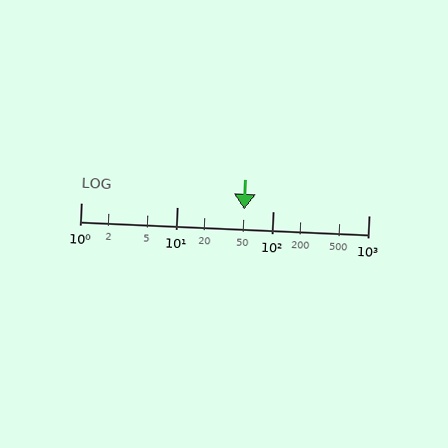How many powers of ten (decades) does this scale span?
The scale spans 3 decades, from 1 to 1000.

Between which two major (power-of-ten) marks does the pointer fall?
The pointer is between 10 and 100.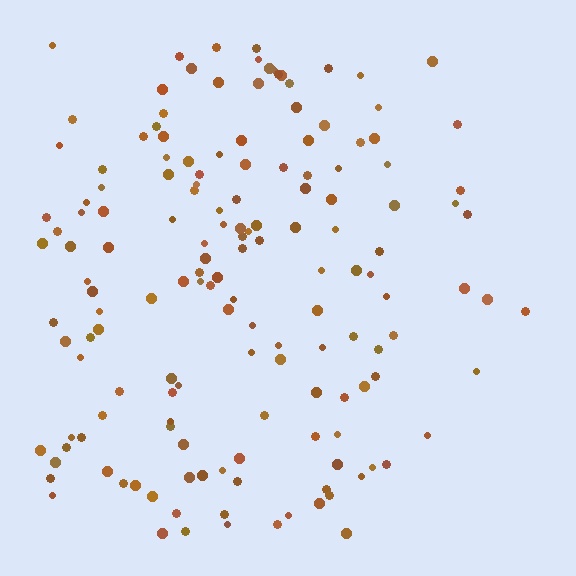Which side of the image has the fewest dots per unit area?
The right.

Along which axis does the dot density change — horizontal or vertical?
Horizontal.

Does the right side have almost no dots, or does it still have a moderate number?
Still a moderate number, just noticeably fewer than the left.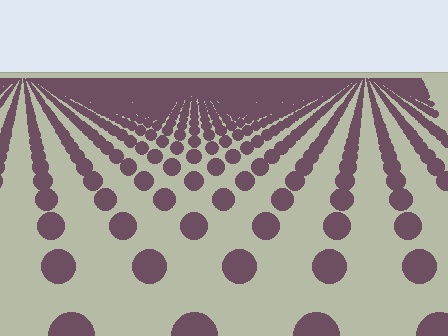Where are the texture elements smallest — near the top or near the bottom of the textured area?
Near the top.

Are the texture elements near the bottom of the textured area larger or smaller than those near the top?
Larger. Near the bottom, elements are closer to the viewer and appear at a bigger on-screen size.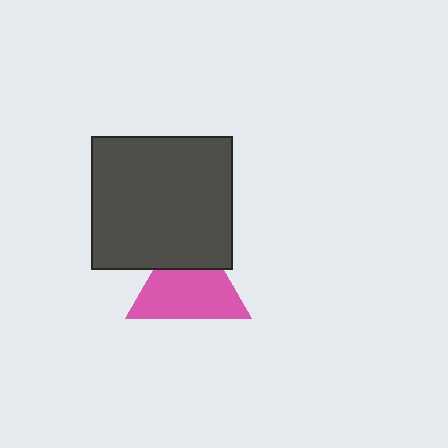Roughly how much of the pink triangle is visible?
Most of it is visible (roughly 70%).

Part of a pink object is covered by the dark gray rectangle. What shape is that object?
It is a triangle.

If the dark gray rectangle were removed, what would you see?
You would see the complete pink triangle.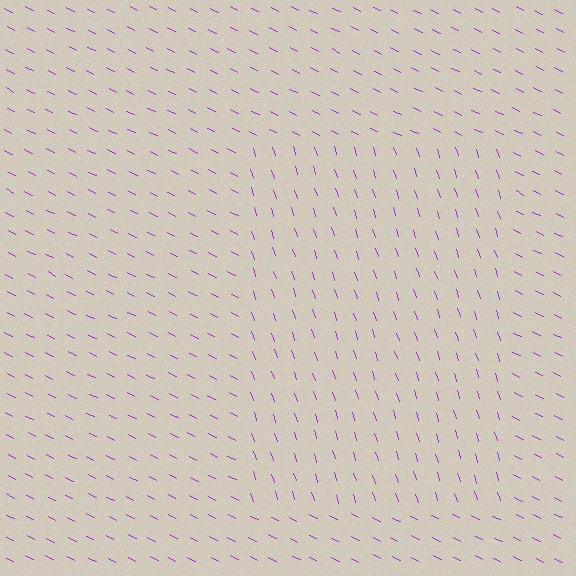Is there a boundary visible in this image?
Yes, there is a texture boundary formed by a change in line orientation.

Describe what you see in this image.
The image is filled with small purple line segments. A rectangle region in the image has lines oriented differently from the surrounding lines, creating a visible texture boundary.